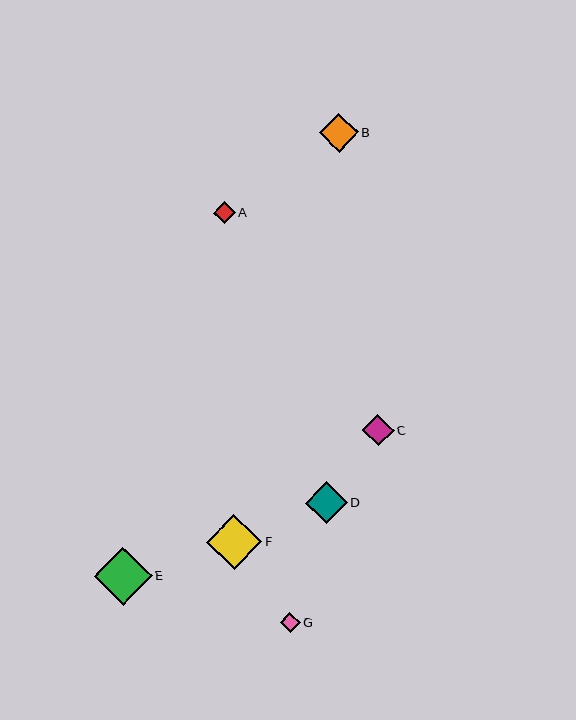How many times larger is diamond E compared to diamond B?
Diamond E is approximately 1.5 times the size of diamond B.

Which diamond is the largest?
Diamond E is the largest with a size of approximately 58 pixels.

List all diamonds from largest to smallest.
From largest to smallest: E, F, D, B, C, A, G.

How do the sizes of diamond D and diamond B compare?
Diamond D and diamond B are approximately the same size.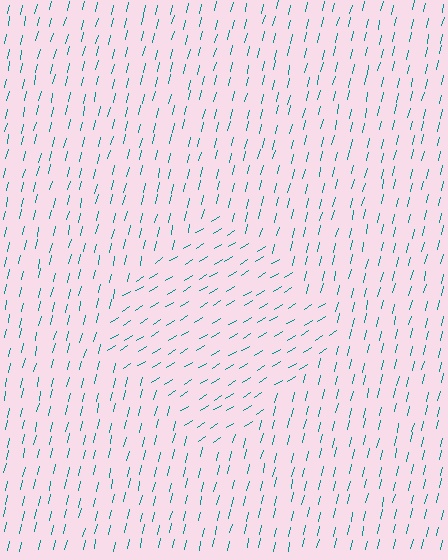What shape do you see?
I see a diamond.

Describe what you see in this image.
The image is filled with small teal line segments. A diamond region in the image has lines oriented differently from the surrounding lines, creating a visible texture boundary.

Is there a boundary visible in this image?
Yes, there is a texture boundary formed by a change in line orientation.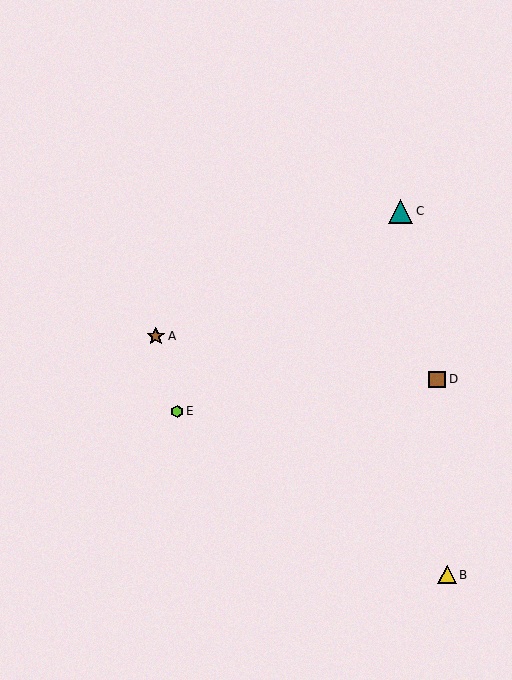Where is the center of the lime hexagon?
The center of the lime hexagon is at (177, 411).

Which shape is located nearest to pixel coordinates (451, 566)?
The yellow triangle (labeled B) at (447, 575) is nearest to that location.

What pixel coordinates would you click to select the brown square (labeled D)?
Click at (437, 379) to select the brown square D.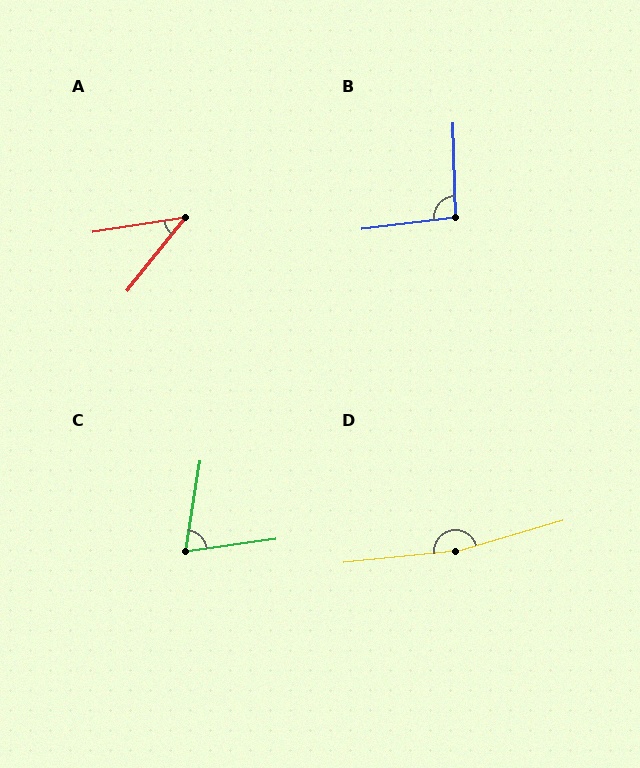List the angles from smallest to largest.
A (42°), C (73°), B (96°), D (169°).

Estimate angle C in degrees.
Approximately 73 degrees.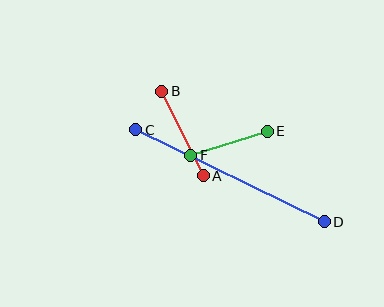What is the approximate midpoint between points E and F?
The midpoint is at approximately (229, 143) pixels.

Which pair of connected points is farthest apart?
Points C and D are farthest apart.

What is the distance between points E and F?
The distance is approximately 80 pixels.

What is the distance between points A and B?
The distance is approximately 94 pixels.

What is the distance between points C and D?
The distance is approximately 210 pixels.